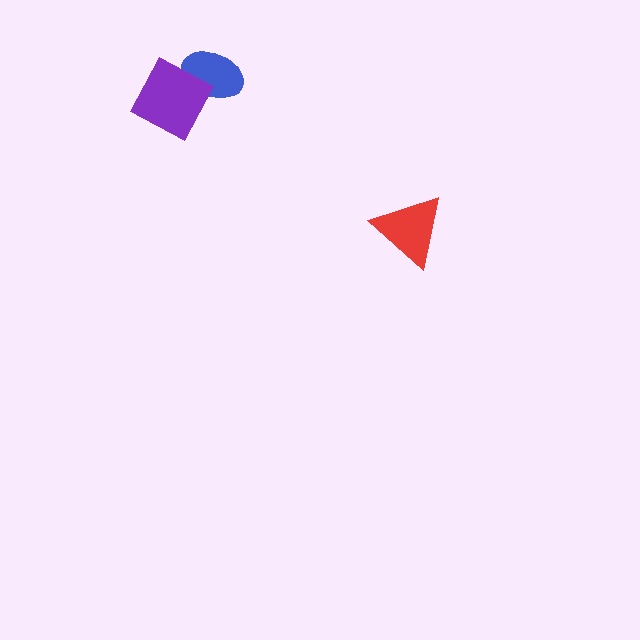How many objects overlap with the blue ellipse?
1 object overlaps with the blue ellipse.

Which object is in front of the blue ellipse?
The purple diamond is in front of the blue ellipse.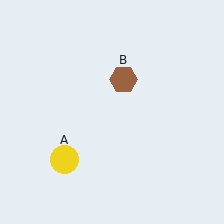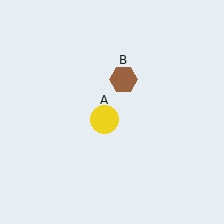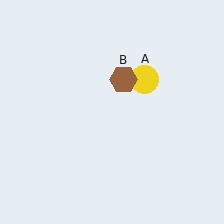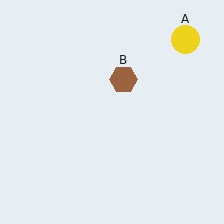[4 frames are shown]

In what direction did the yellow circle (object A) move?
The yellow circle (object A) moved up and to the right.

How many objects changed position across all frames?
1 object changed position: yellow circle (object A).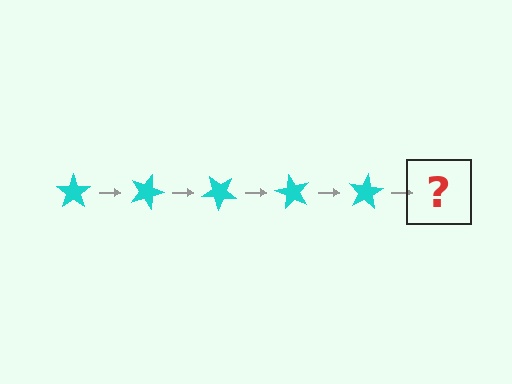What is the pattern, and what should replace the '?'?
The pattern is that the star rotates 20 degrees each step. The '?' should be a cyan star rotated 100 degrees.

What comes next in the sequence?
The next element should be a cyan star rotated 100 degrees.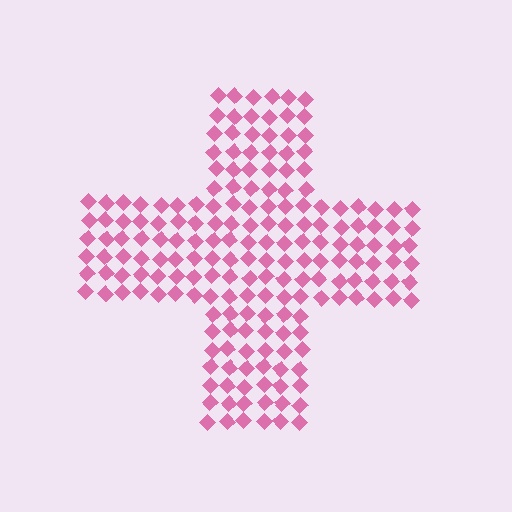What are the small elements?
The small elements are diamonds.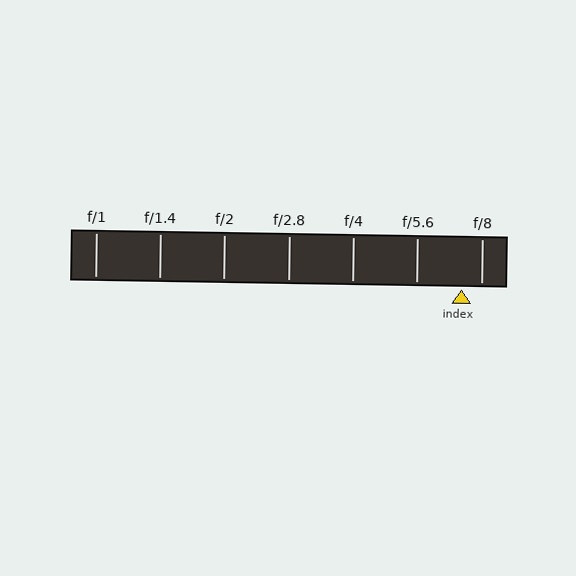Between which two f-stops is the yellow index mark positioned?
The index mark is between f/5.6 and f/8.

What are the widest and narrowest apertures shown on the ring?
The widest aperture shown is f/1 and the narrowest is f/8.